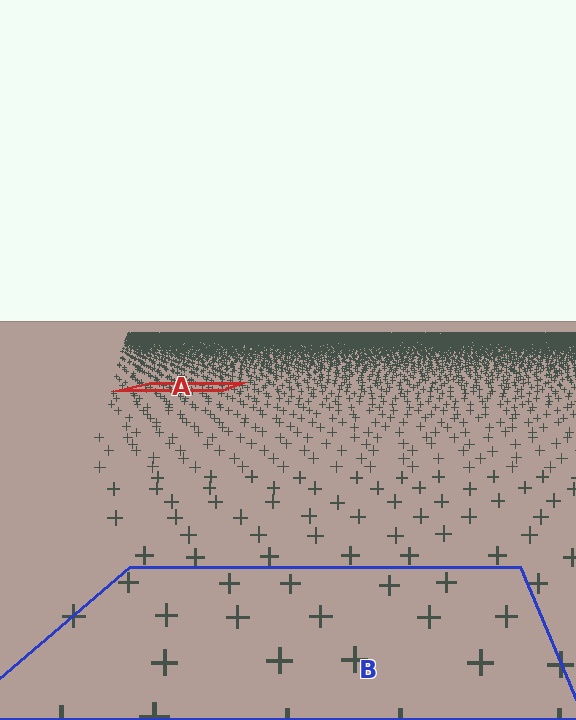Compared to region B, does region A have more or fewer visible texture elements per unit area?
Region A has more texture elements per unit area — they are packed more densely because it is farther away.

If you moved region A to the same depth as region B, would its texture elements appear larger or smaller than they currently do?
They would appear larger. At a closer depth, the same texture elements are projected at a bigger on-screen size.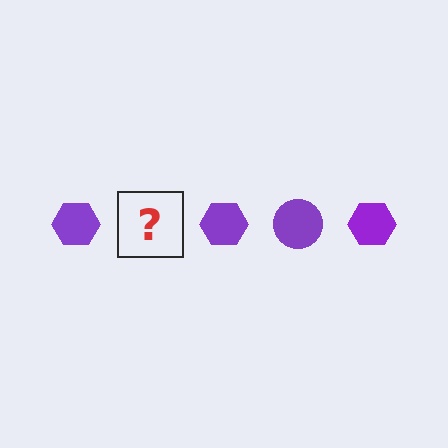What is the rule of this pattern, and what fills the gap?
The rule is that the pattern cycles through hexagon, circle shapes in purple. The gap should be filled with a purple circle.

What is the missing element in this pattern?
The missing element is a purple circle.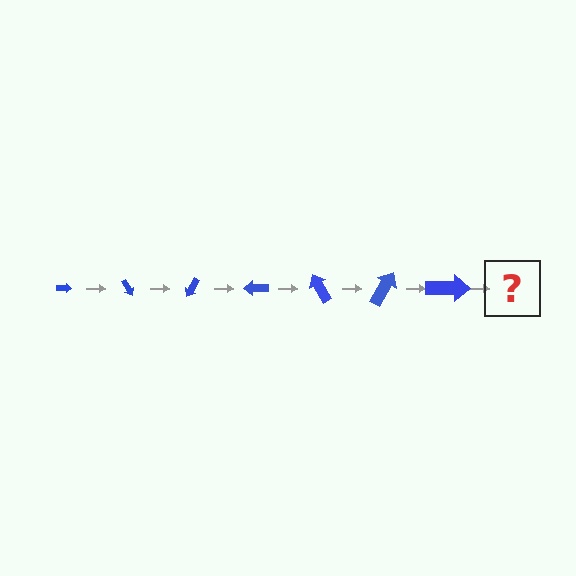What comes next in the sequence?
The next element should be an arrow, larger than the previous one and rotated 420 degrees from the start.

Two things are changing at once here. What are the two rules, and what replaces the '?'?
The two rules are that the arrow grows larger each step and it rotates 60 degrees each step. The '?' should be an arrow, larger than the previous one and rotated 420 degrees from the start.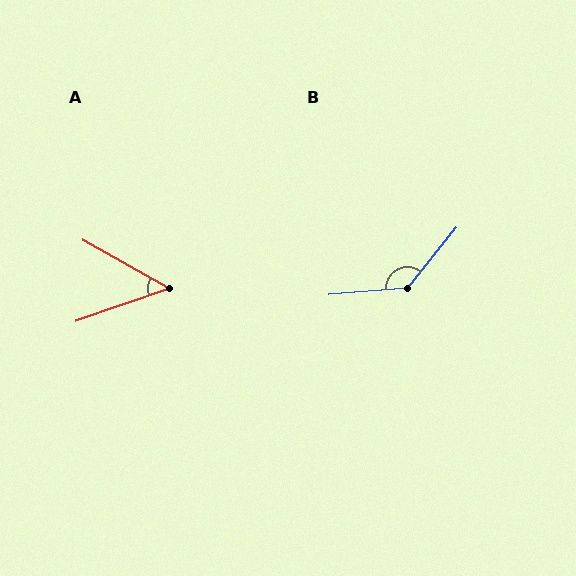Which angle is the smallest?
A, at approximately 48 degrees.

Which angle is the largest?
B, at approximately 134 degrees.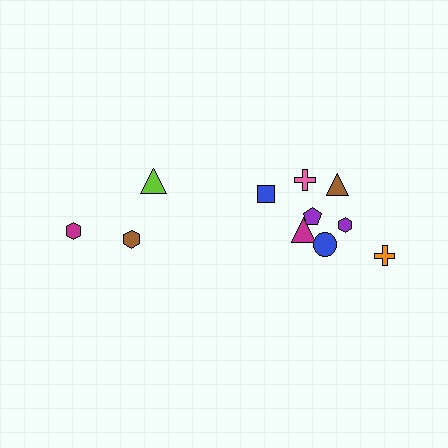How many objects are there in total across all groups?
There are 11 objects.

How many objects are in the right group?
There are 8 objects.